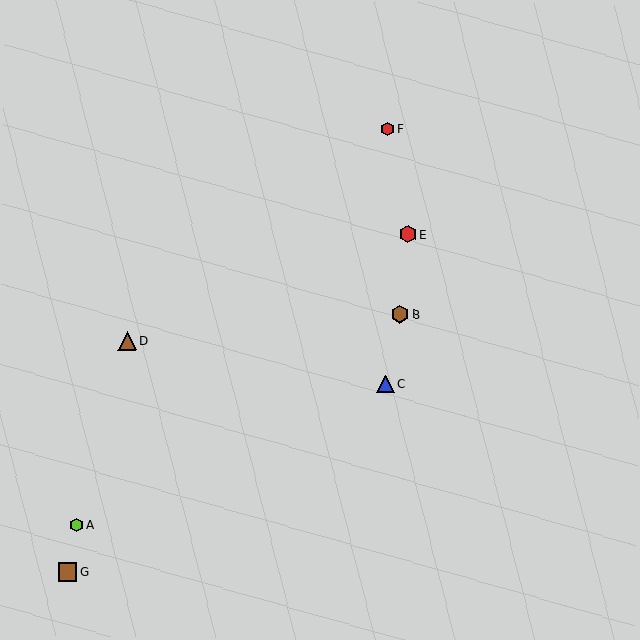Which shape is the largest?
The brown square (labeled G) is the largest.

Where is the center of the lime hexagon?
The center of the lime hexagon is at (76, 525).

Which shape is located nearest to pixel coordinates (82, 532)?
The lime hexagon (labeled A) at (76, 525) is nearest to that location.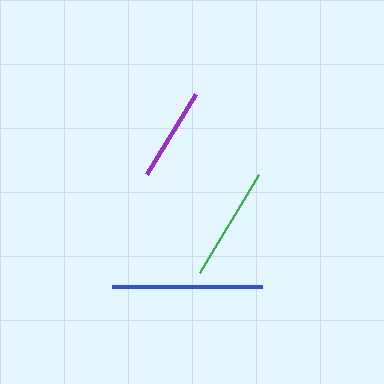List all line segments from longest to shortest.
From longest to shortest: blue, green, purple.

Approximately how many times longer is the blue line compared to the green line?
The blue line is approximately 1.3 times the length of the green line.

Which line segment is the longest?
The blue line is the longest at approximately 150 pixels.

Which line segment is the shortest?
The purple line is the shortest at approximately 94 pixels.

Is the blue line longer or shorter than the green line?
The blue line is longer than the green line.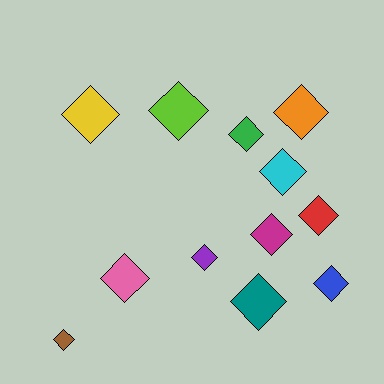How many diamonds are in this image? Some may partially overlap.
There are 12 diamonds.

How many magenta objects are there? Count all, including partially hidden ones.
There is 1 magenta object.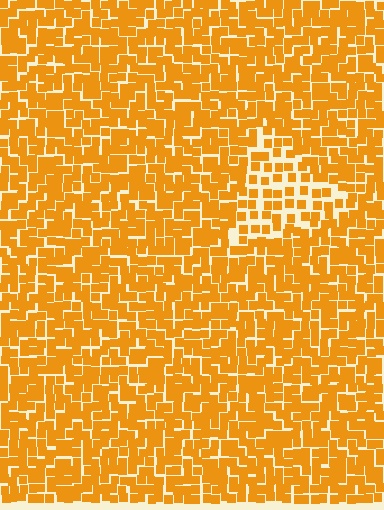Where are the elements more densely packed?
The elements are more densely packed outside the triangle boundary.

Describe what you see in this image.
The image contains small orange elements arranged at two different densities. A triangle-shaped region is visible where the elements are less densely packed than the surrounding area.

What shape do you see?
I see a triangle.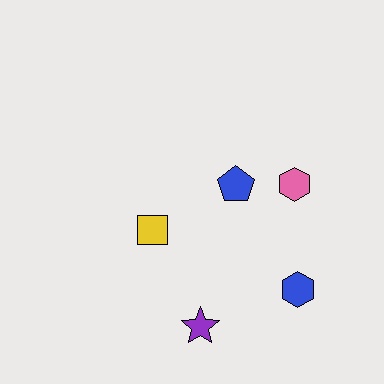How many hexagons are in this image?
There are 2 hexagons.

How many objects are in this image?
There are 5 objects.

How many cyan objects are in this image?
There are no cyan objects.